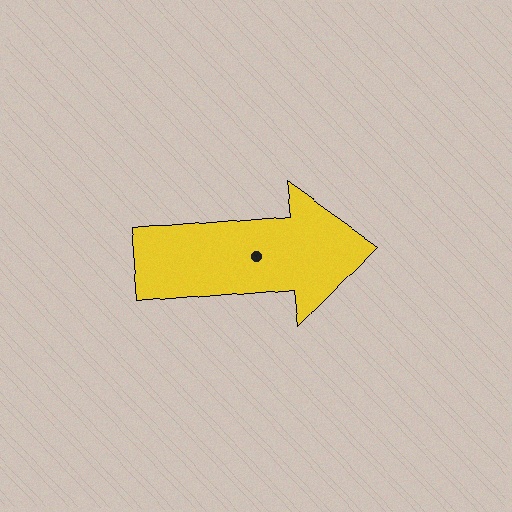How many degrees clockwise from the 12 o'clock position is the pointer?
Approximately 85 degrees.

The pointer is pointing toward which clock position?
Roughly 3 o'clock.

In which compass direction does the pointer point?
East.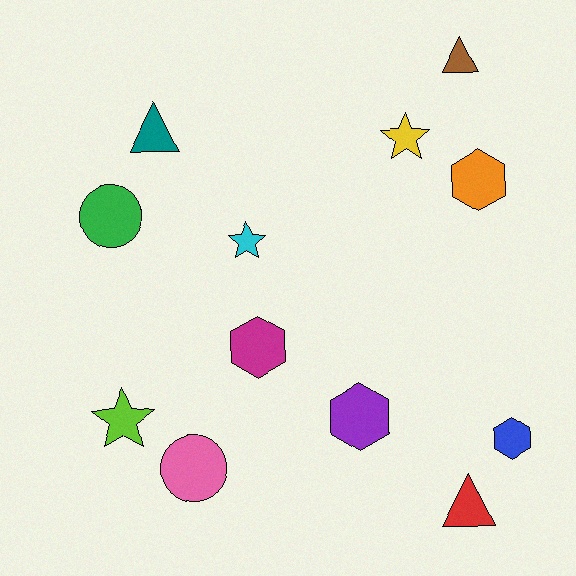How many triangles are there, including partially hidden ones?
There are 3 triangles.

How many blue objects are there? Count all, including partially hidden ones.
There is 1 blue object.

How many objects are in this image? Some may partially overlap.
There are 12 objects.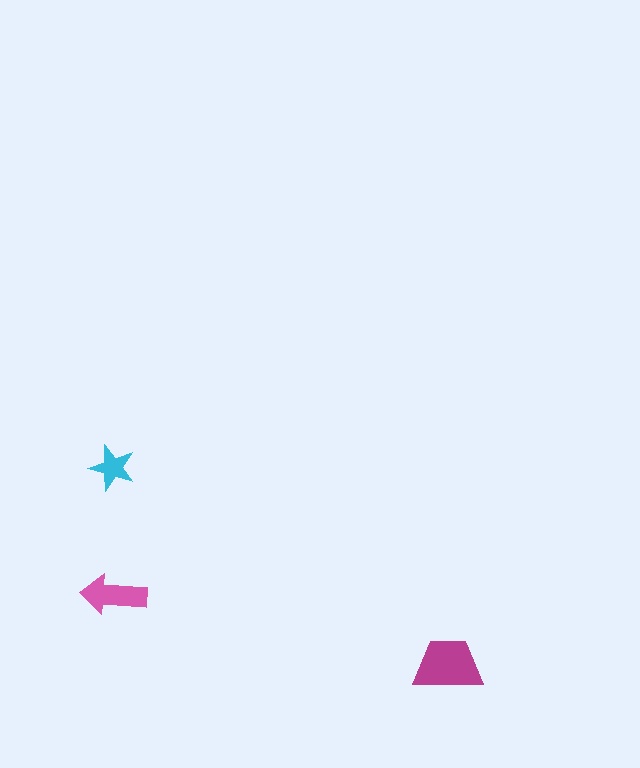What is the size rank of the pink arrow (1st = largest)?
2nd.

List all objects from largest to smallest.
The magenta trapezoid, the pink arrow, the cyan star.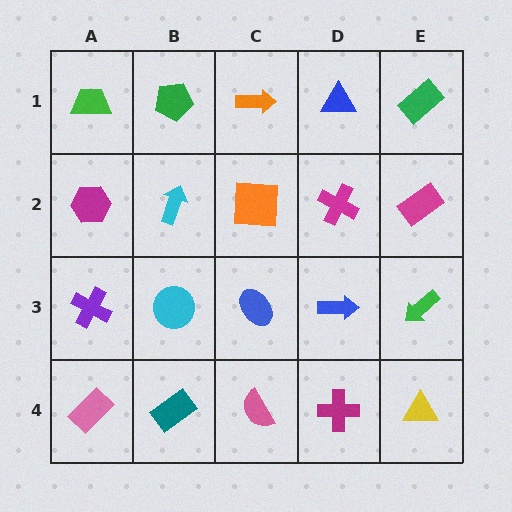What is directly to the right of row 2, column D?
A magenta rectangle.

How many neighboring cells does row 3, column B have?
4.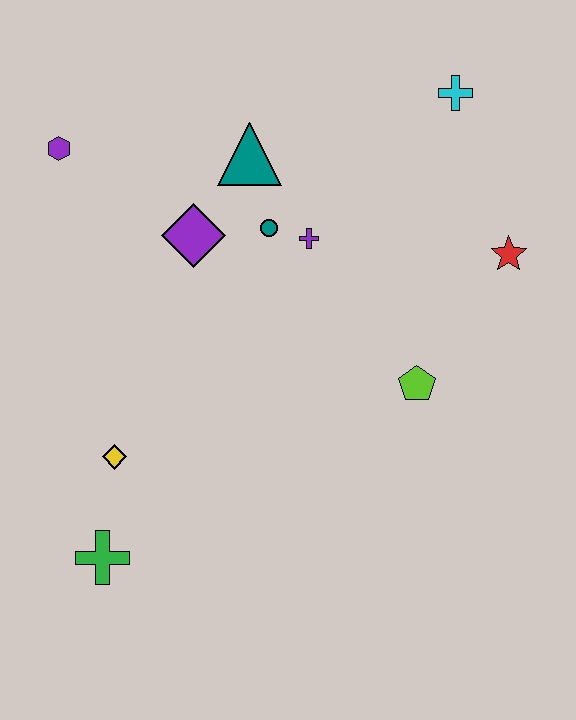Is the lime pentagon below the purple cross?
Yes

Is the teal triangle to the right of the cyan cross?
No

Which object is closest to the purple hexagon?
The purple diamond is closest to the purple hexagon.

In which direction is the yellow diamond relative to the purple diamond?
The yellow diamond is below the purple diamond.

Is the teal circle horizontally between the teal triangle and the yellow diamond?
No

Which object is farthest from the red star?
The green cross is farthest from the red star.